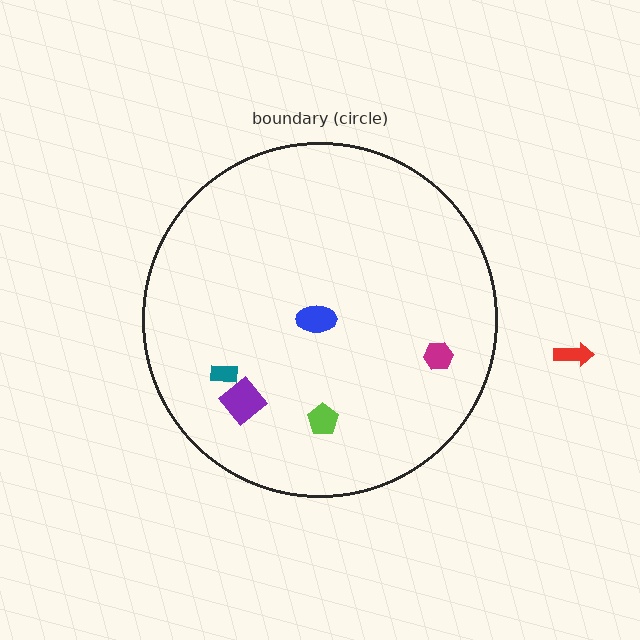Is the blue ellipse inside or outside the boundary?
Inside.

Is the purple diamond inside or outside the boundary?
Inside.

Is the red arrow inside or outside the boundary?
Outside.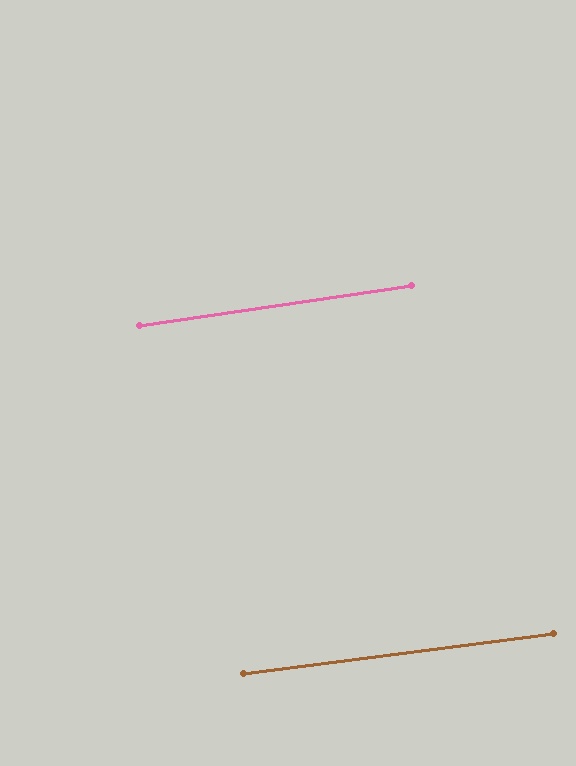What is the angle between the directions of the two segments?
Approximately 1 degree.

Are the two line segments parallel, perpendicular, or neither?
Parallel — their directions differ by only 1.1°.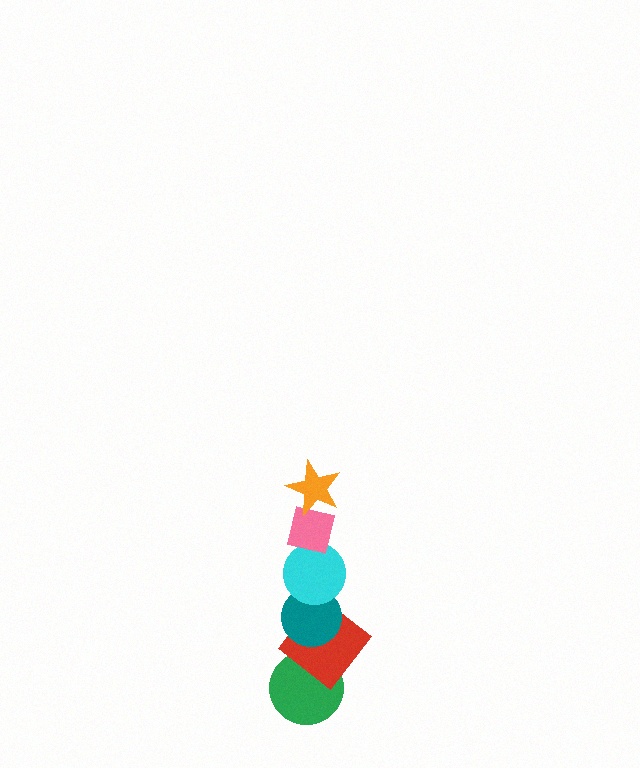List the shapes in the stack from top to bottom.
From top to bottom: the orange star, the pink square, the cyan circle, the teal circle, the red diamond, the green circle.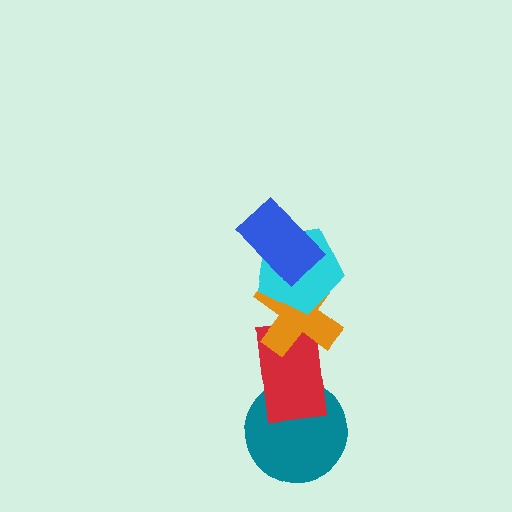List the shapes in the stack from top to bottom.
From top to bottom: the blue rectangle, the cyan pentagon, the orange cross, the red rectangle, the teal circle.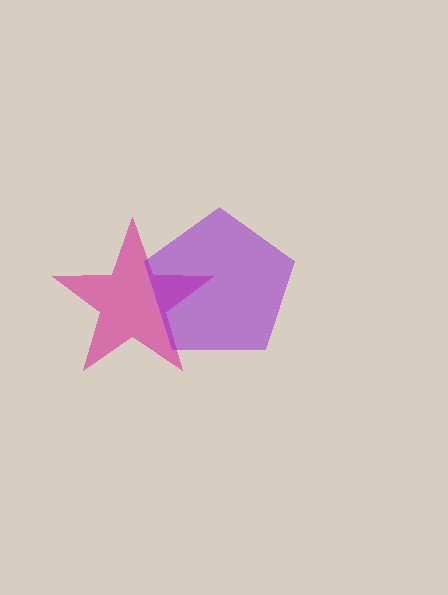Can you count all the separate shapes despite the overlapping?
Yes, there are 2 separate shapes.